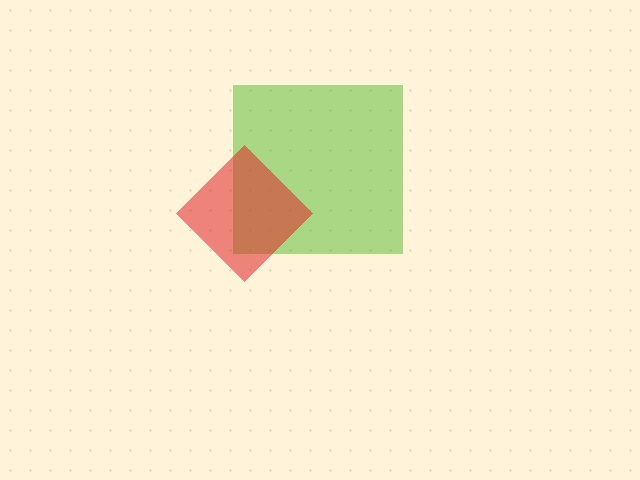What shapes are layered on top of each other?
The layered shapes are: a lime square, a red diamond.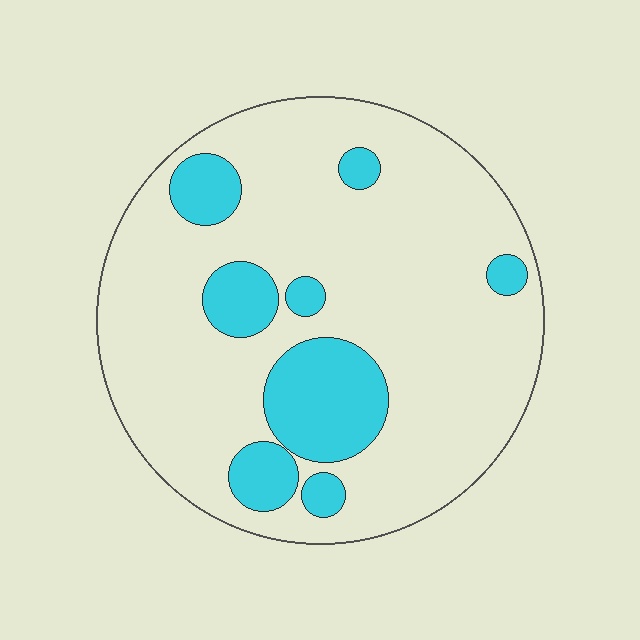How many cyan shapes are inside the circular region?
8.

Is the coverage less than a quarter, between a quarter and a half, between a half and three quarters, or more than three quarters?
Less than a quarter.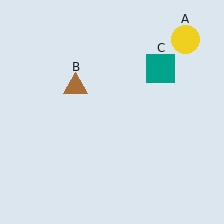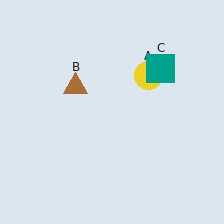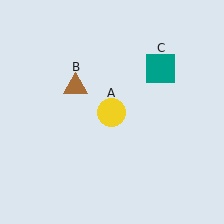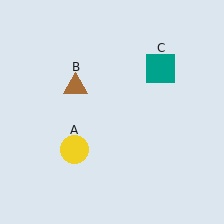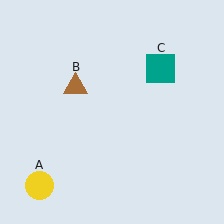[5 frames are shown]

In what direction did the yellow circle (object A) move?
The yellow circle (object A) moved down and to the left.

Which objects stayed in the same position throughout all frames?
Brown triangle (object B) and teal square (object C) remained stationary.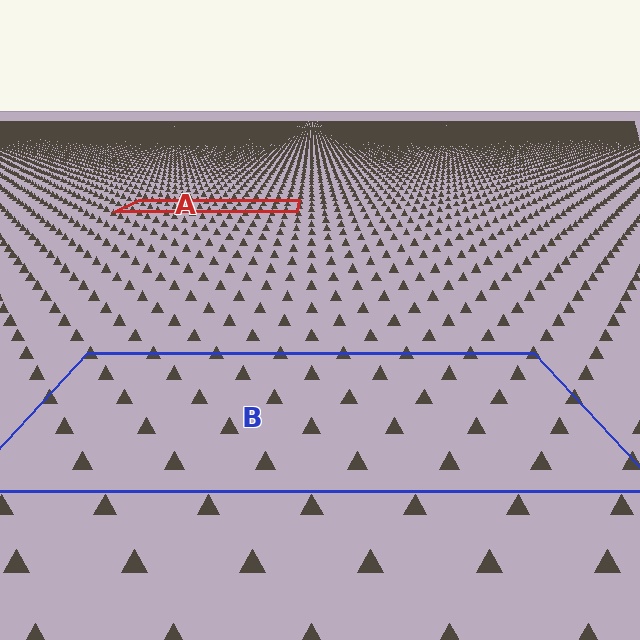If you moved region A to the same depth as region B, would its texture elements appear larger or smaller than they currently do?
They would appear larger. At a closer depth, the same texture elements are projected at a bigger on-screen size.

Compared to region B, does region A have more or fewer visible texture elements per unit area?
Region A has more texture elements per unit area — they are packed more densely because it is farther away.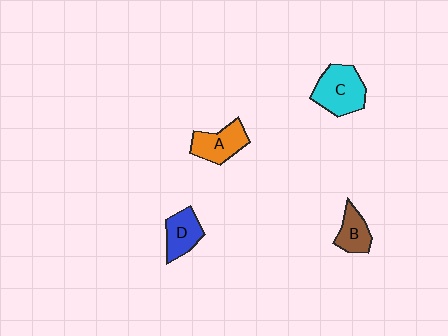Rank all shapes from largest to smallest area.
From largest to smallest: C (cyan), A (orange), D (blue), B (brown).